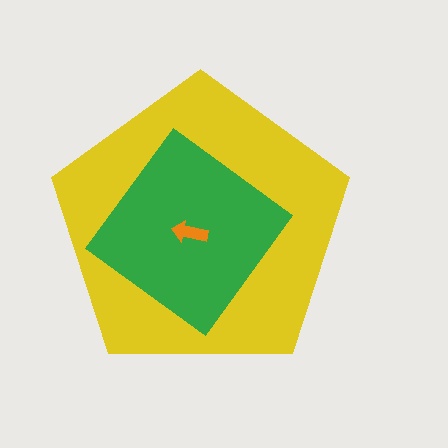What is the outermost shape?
The yellow pentagon.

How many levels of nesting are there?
3.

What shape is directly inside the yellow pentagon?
The green diamond.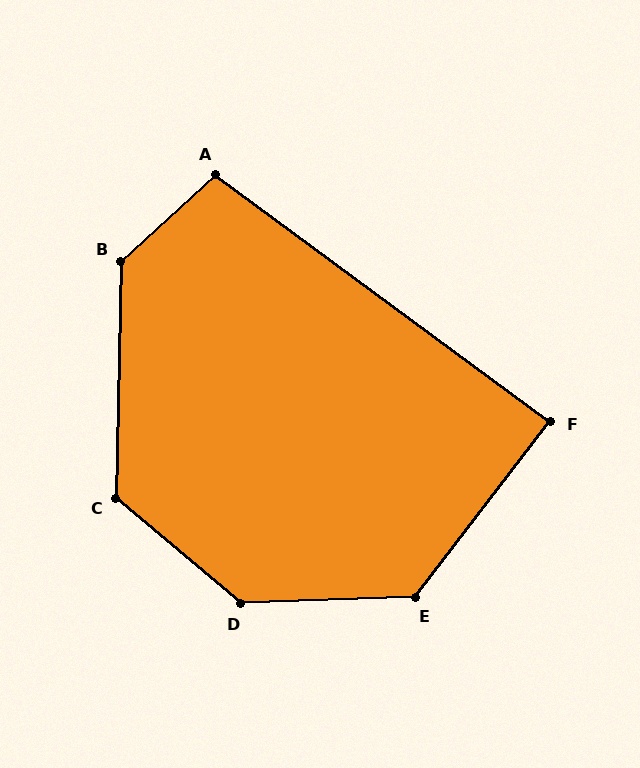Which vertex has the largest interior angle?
D, at approximately 138 degrees.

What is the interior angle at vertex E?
Approximately 130 degrees (obtuse).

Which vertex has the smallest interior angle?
F, at approximately 89 degrees.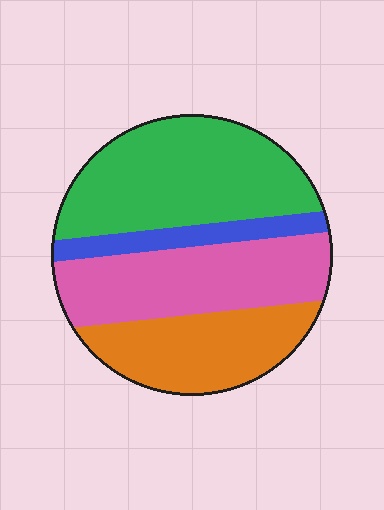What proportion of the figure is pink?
Pink covers around 30% of the figure.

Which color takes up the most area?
Green, at roughly 35%.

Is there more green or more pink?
Green.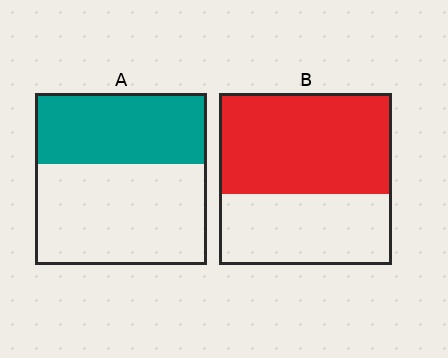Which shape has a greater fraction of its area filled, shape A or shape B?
Shape B.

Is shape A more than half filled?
No.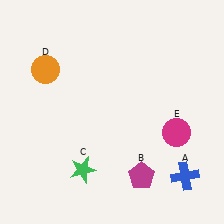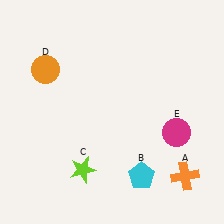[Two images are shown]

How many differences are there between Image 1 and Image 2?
There are 3 differences between the two images.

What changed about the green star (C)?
In Image 1, C is green. In Image 2, it changed to lime.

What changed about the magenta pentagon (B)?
In Image 1, B is magenta. In Image 2, it changed to cyan.